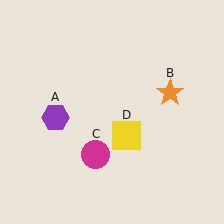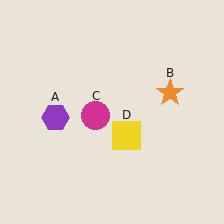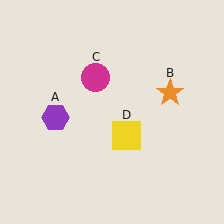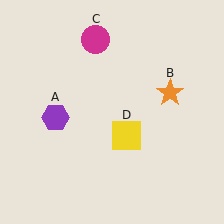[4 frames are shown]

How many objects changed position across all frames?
1 object changed position: magenta circle (object C).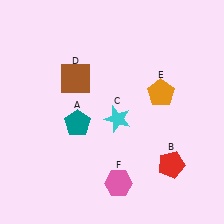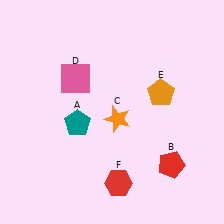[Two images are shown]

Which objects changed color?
C changed from cyan to orange. D changed from brown to pink. F changed from pink to red.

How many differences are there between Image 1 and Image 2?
There are 3 differences between the two images.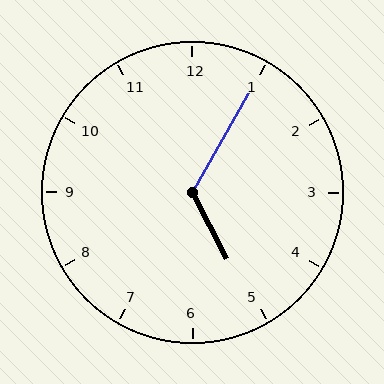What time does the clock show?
5:05.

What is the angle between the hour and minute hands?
Approximately 122 degrees.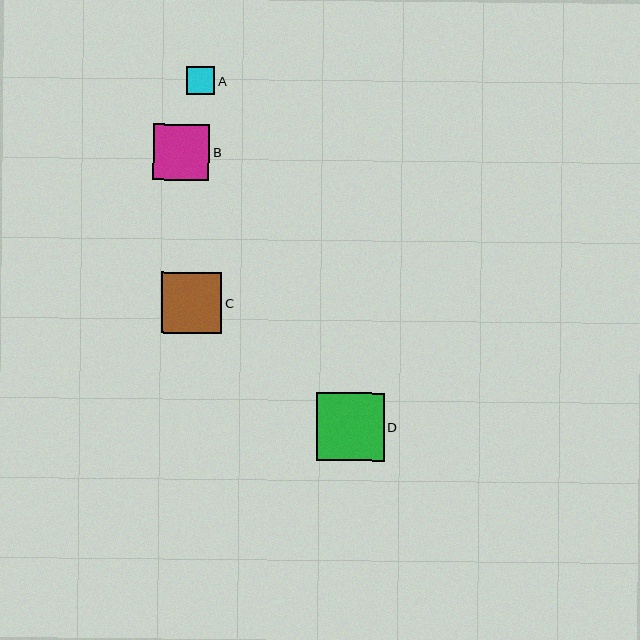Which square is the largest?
Square D is the largest with a size of approximately 68 pixels.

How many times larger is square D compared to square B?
Square D is approximately 1.2 times the size of square B.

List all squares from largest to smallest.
From largest to smallest: D, C, B, A.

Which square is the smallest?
Square A is the smallest with a size of approximately 28 pixels.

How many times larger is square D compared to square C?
Square D is approximately 1.1 times the size of square C.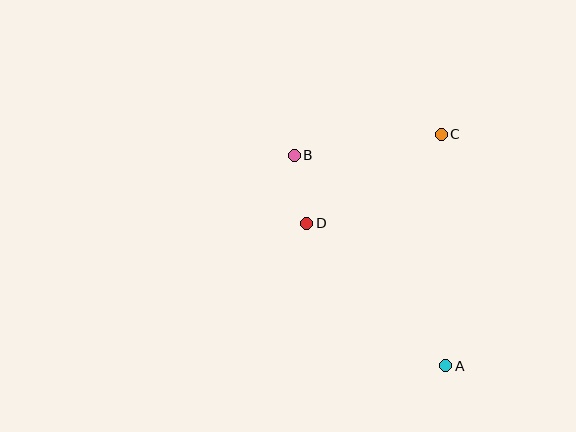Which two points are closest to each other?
Points B and D are closest to each other.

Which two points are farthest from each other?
Points A and B are farthest from each other.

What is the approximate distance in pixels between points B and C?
The distance between B and C is approximately 149 pixels.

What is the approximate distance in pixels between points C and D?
The distance between C and D is approximately 161 pixels.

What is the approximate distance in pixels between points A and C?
The distance between A and C is approximately 231 pixels.